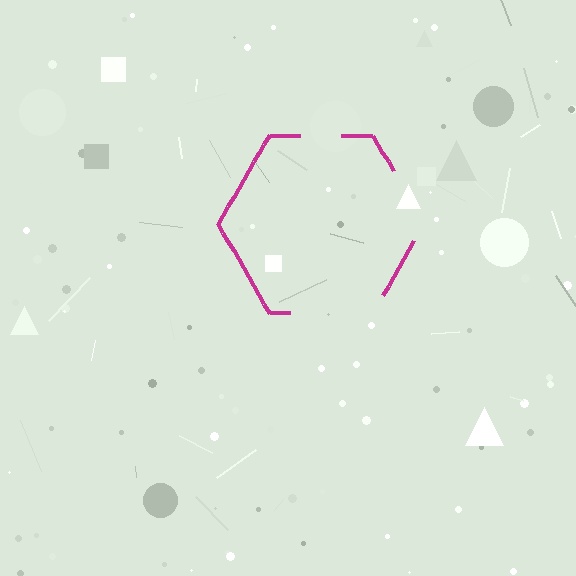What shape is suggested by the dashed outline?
The dashed outline suggests a hexagon.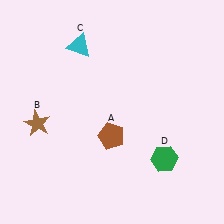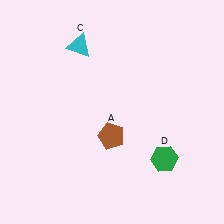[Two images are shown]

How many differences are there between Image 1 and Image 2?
There is 1 difference between the two images.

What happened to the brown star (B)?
The brown star (B) was removed in Image 2. It was in the bottom-left area of Image 1.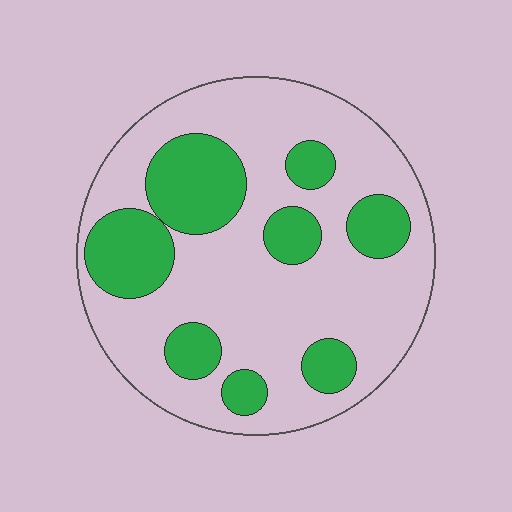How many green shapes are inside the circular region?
8.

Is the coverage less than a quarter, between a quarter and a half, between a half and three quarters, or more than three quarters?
Between a quarter and a half.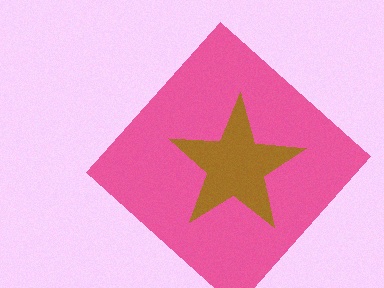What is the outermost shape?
The pink diamond.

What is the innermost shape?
The brown star.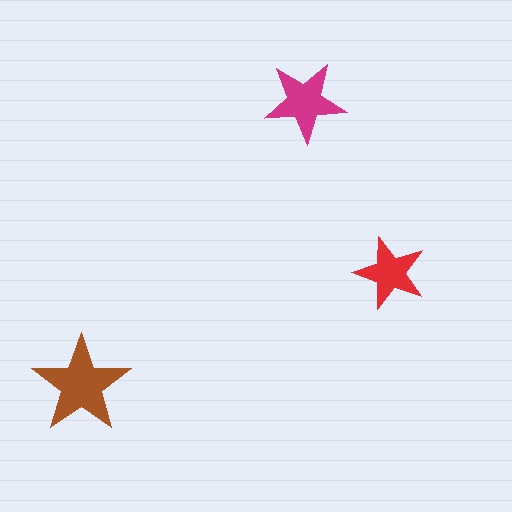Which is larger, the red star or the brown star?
The brown one.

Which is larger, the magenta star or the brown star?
The brown one.